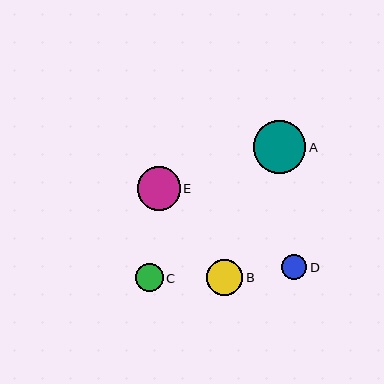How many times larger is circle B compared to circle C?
Circle B is approximately 1.3 times the size of circle C.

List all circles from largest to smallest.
From largest to smallest: A, E, B, C, D.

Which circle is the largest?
Circle A is the largest with a size of approximately 53 pixels.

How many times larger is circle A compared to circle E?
Circle A is approximately 1.2 times the size of circle E.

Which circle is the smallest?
Circle D is the smallest with a size of approximately 25 pixels.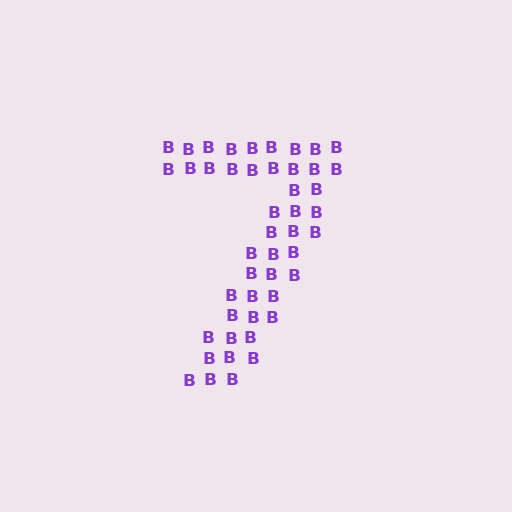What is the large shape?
The large shape is the digit 7.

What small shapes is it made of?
It is made of small letter B's.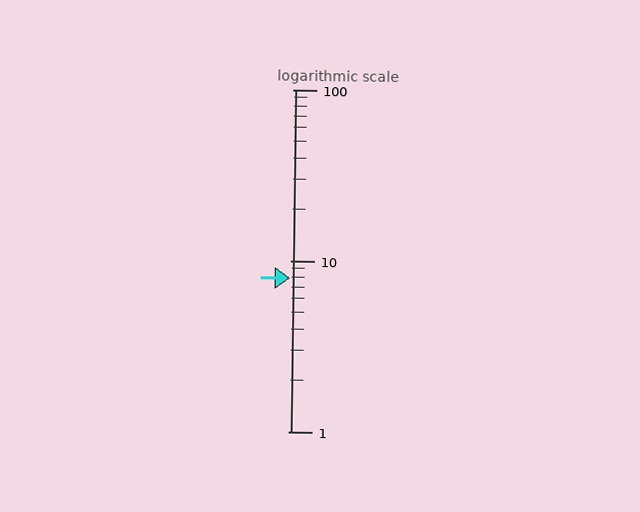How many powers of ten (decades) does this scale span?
The scale spans 2 decades, from 1 to 100.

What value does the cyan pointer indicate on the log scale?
The pointer indicates approximately 7.9.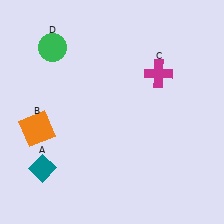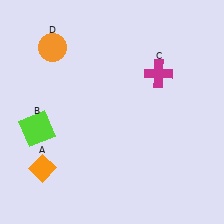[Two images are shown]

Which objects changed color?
A changed from teal to orange. B changed from orange to lime. D changed from green to orange.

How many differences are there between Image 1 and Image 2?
There are 3 differences between the two images.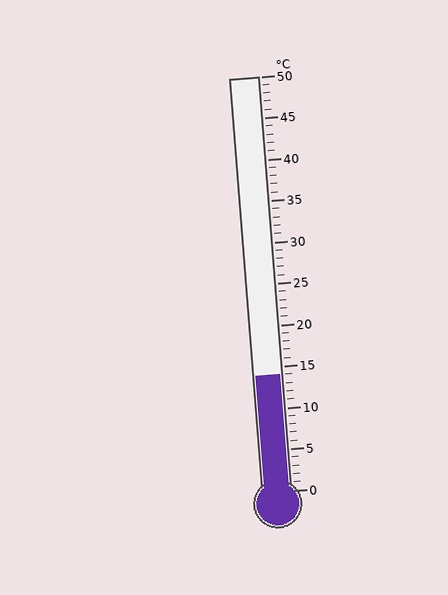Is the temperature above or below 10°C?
The temperature is above 10°C.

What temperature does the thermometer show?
The thermometer shows approximately 14°C.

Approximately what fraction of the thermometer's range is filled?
The thermometer is filled to approximately 30% of its range.